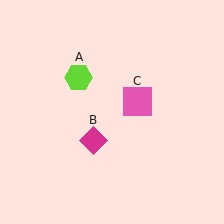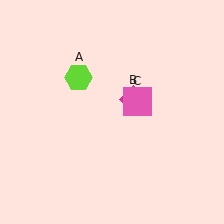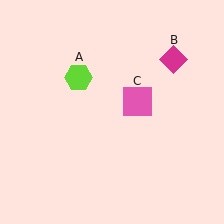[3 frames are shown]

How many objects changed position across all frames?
1 object changed position: magenta diamond (object B).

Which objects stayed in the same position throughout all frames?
Lime hexagon (object A) and pink square (object C) remained stationary.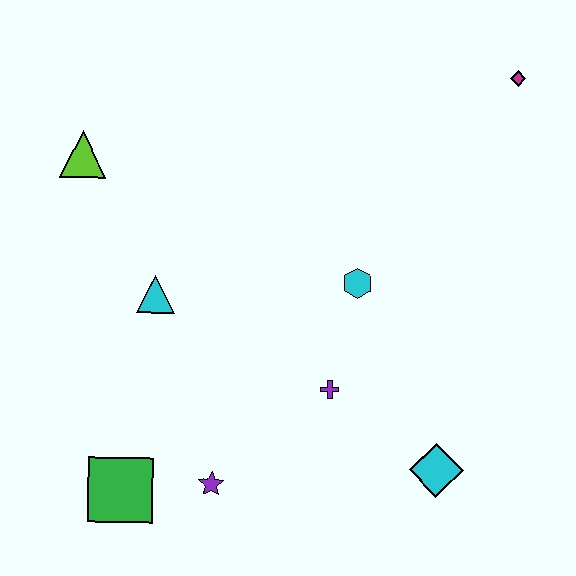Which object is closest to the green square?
The purple star is closest to the green square.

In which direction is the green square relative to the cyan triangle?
The green square is below the cyan triangle.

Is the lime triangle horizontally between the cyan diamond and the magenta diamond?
No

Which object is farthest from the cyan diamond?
The lime triangle is farthest from the cyan diamond.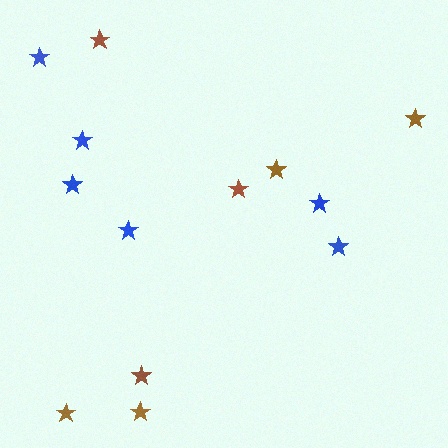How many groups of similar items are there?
There are 2 groups: one group of brown stars (7) and one group of blue stars (6).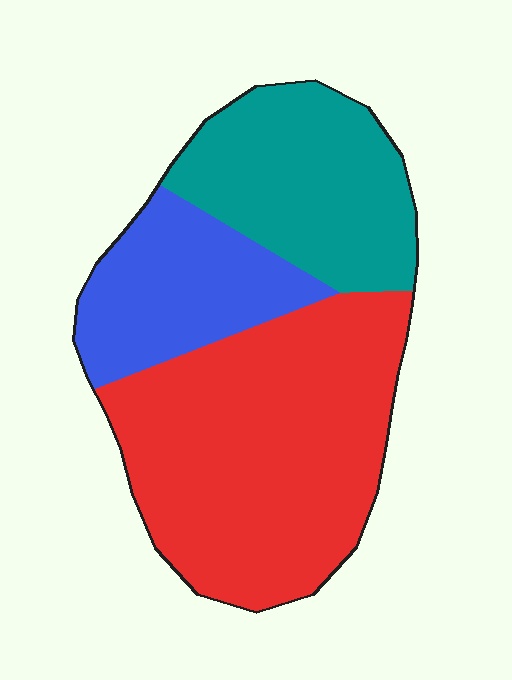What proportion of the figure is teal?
Teal covers roughly 30% of the figure.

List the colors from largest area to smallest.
From largest to smallest: red, teal, blue.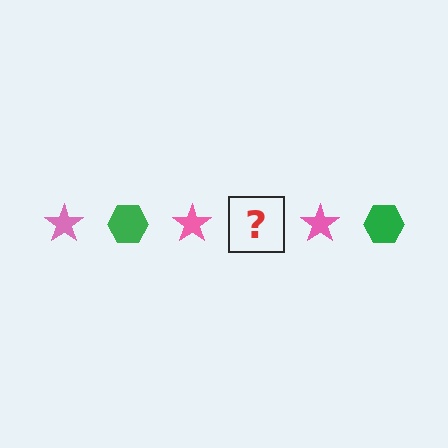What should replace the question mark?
The question mark should be replaced with a green hexagon.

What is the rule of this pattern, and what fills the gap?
The rule is that the pattern alternates between pink star and green hexagon. The gap should be filled with a green hexagon.